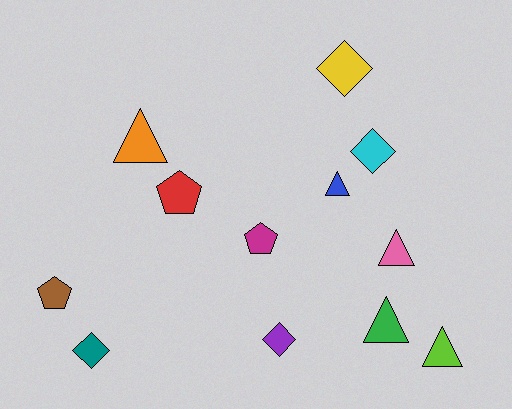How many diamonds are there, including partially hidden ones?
There are 4 diamonds.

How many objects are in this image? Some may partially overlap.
There are 12 objects.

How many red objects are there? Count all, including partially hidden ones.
There is 1 red object.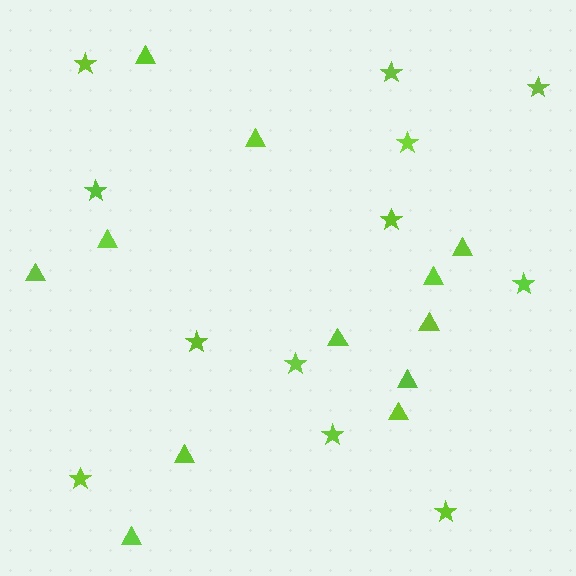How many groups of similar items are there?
There are 2 groups: one group of stars (12) and one group of triangles (12).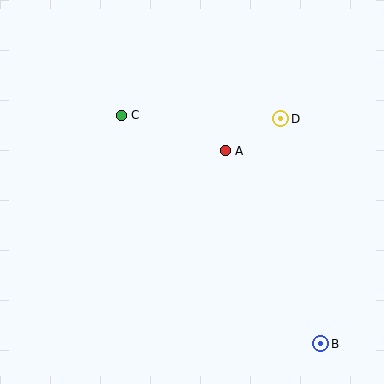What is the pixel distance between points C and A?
The distance between C and A is 110 pixels.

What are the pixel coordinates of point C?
Point C is at (121, 115).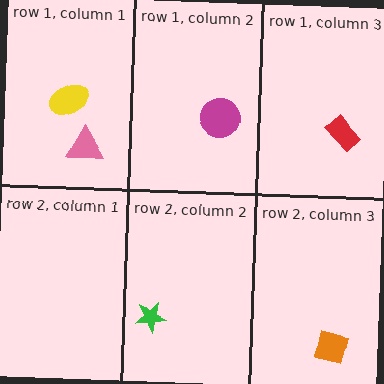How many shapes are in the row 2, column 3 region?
1.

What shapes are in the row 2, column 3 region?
The orange square.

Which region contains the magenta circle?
The row 1, column 2 region.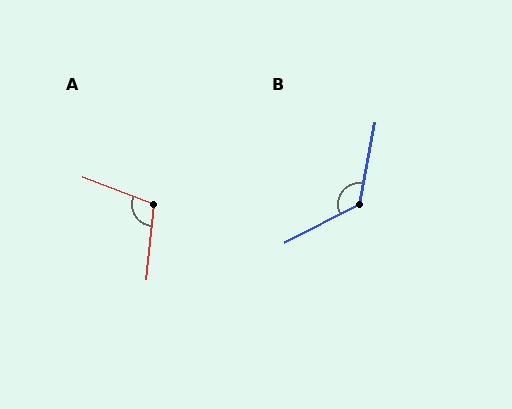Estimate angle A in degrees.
Approximately 106 degrees.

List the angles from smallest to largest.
A (106°), B (128°).